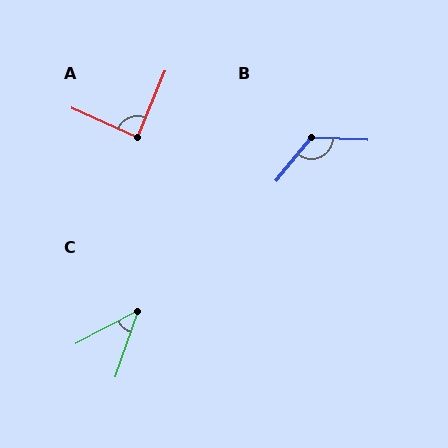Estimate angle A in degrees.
Approximately 88 degrees.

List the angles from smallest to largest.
C (43°), A (88°), B (127°).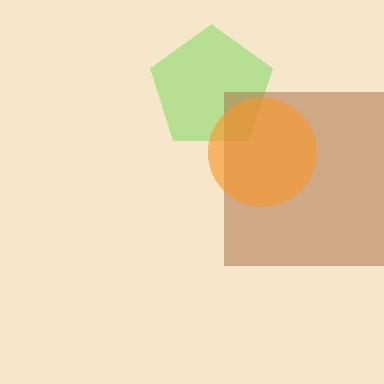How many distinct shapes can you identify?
There are 3 distinct shapes: a lime pentagon, a brown square, an orange circle.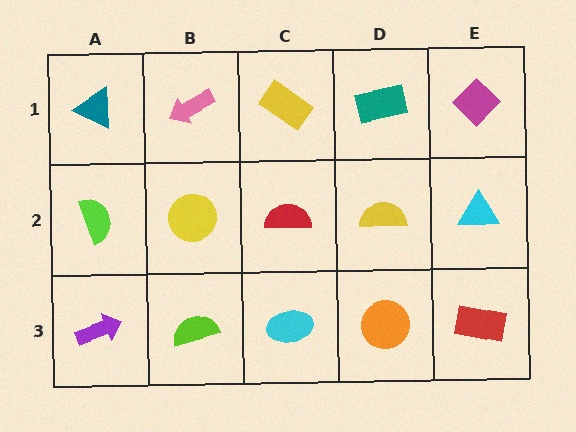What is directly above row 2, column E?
A magenta diamond.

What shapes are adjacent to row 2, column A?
A teal triangle (row 1, column A), a purple arrow (row 3, column A), a yellow circle (row 2, column B).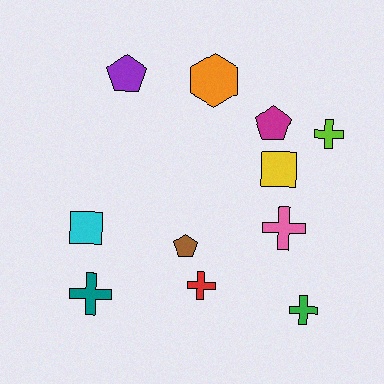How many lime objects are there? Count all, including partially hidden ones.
There is 1 lime object.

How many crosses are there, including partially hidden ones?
There are 5 crosses.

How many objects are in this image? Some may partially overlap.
There are 11 objects.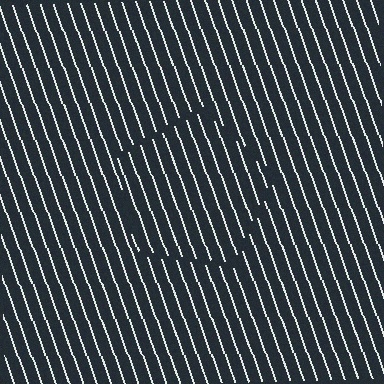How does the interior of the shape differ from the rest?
The interior of the shape contains the same grating, shifted by half a period — the contour is defined by the phase discontinuity where line-ends from the inner and outer gratings abut.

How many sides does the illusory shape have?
5 sides — the line-ends trace a pentagon.